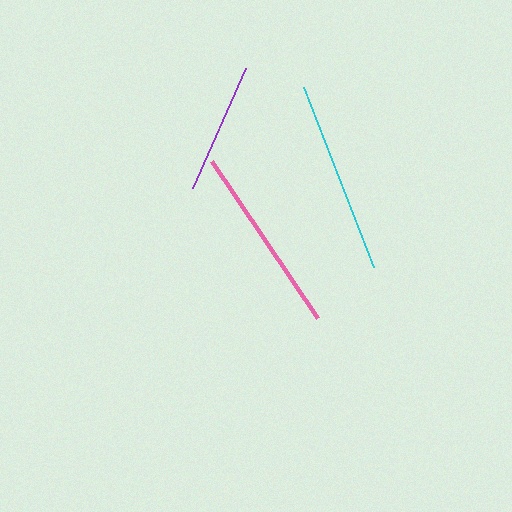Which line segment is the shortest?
The purple line is the shortest at approximately 131 pixels.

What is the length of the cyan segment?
The cyan segment is approximately 193 pixels long.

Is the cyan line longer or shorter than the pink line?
The cyan line is longer than the pink line.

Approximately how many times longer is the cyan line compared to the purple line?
The cyan line is approximately 1.5 times the length of the purple line.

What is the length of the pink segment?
The pink segment is approximately 190 pixels long.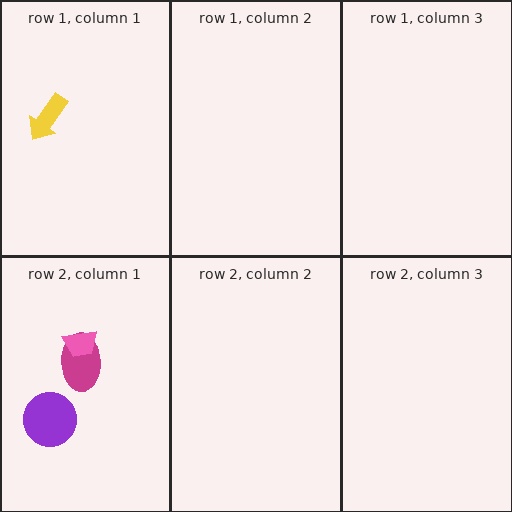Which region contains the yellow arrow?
The row 1, column 1 region.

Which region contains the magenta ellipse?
The row 2, column 1 region.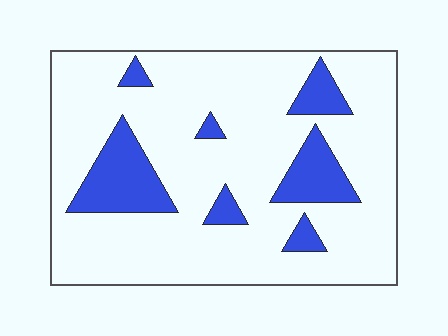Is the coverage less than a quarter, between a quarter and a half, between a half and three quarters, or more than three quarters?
Less than a quarter.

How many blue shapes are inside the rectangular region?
7.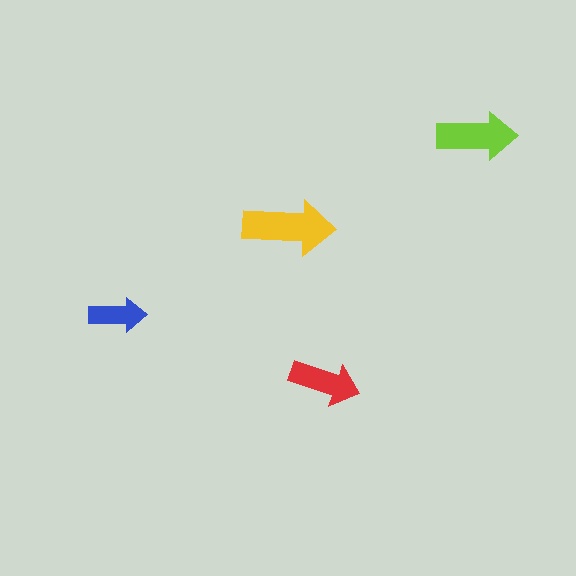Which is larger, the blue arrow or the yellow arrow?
The yellow one.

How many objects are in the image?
There are 4 objects in the image.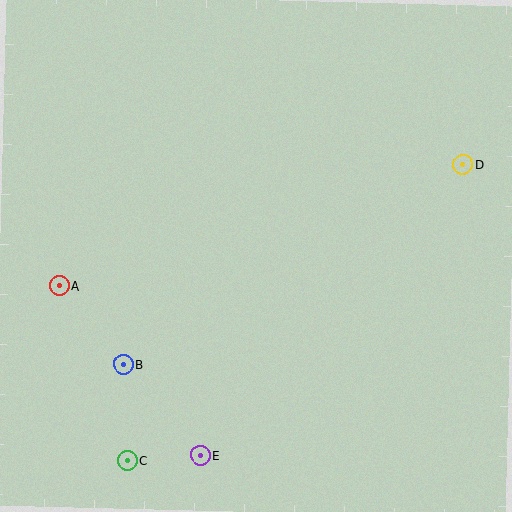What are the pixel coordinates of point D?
Point D is at (463, 164).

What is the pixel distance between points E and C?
The distance between E and C is 73 pixels.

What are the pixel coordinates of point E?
Point E is at (200, 455).